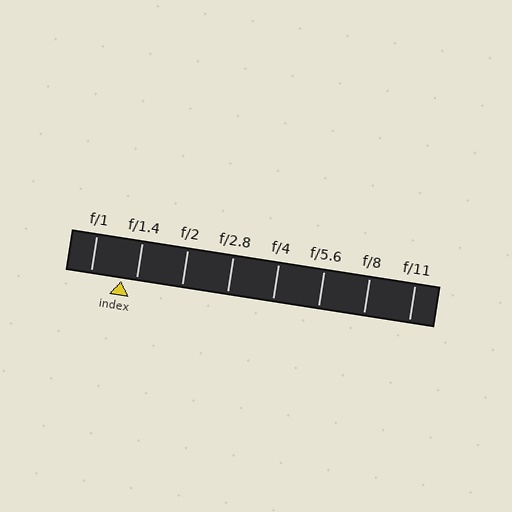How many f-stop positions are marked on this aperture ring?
There are 8 f-stop positions marked.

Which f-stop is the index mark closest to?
The index mark is closest to f/1.4.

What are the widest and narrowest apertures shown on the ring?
The widest aperture shown is f/1 and the narrowest is f/11.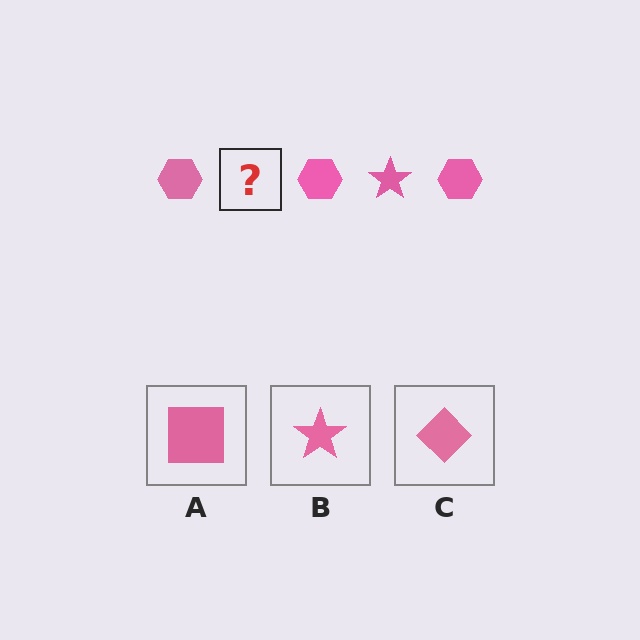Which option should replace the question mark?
Option B.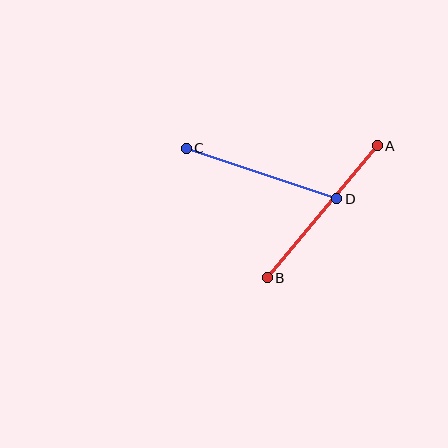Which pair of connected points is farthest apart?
Points A and B are farthest apart.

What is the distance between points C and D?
The distance is approximately 159 pixels.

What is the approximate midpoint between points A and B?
The midpoint is at approximately (322, 212) pixels.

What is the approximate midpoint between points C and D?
The midpoint is at approximately (261, 174) pixels.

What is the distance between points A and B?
The distance is approximately 172 pixels.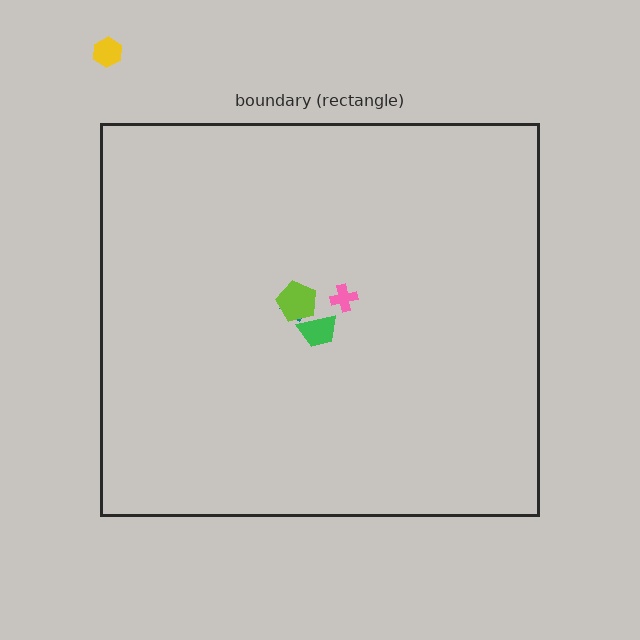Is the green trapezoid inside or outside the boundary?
Inside.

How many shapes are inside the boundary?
4 inside, 1 outside.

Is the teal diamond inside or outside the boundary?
Inside.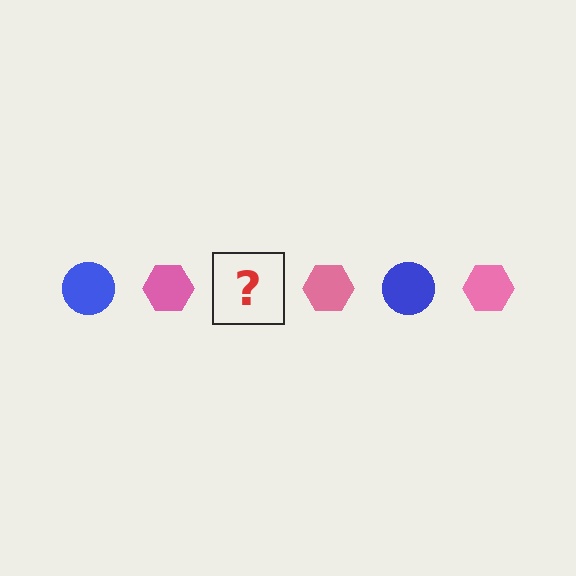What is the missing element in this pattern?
The missing element is a blue circle.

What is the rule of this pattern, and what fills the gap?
The rule is that the pattern alternates between blue circle and pink hexagon. The gap should be filled with a blue circle.